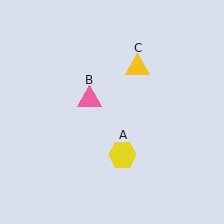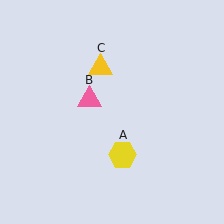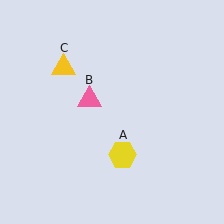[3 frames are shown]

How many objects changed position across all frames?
1 object changed position: yellow triangle (object C).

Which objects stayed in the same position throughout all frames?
Yellow hexagon (object A) and pink triangle (object B) remained stationary.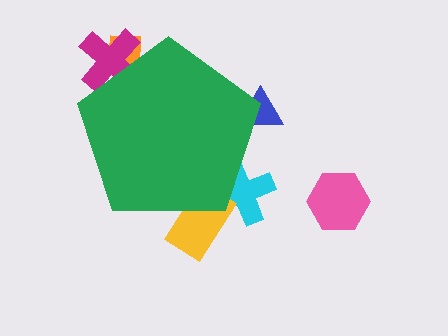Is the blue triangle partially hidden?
Yes, the blue triangle is partially hidden behind the green pentagon.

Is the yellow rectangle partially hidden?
Yes, the yellow rectangle is partially hidden behind the green pentagon.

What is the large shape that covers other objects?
A green pentagon.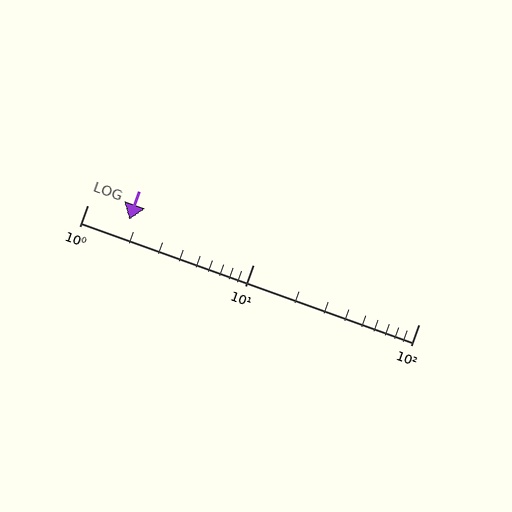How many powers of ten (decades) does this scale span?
The scale spans 2 decades, from 1 to 100.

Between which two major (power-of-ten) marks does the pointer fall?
The pointer is between 1 and 10.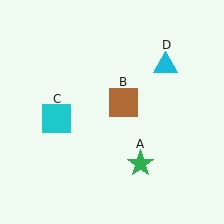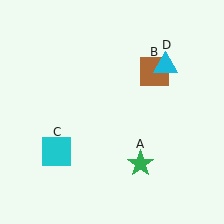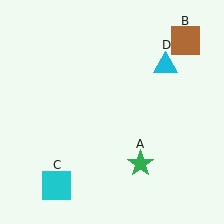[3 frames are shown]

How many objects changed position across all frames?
2 objects changed position: brown square (object B), cyan square (object C).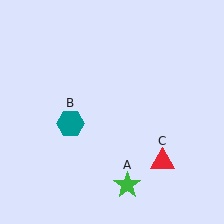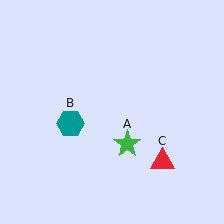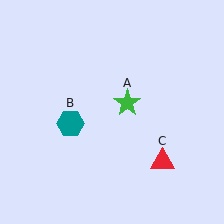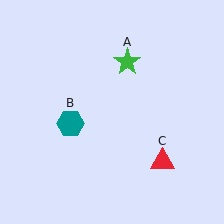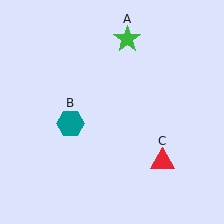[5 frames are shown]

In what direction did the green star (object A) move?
The green star (object A) moved up.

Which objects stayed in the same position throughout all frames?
Teal hexagon (object B) and red triangle (object C) remained stationary.